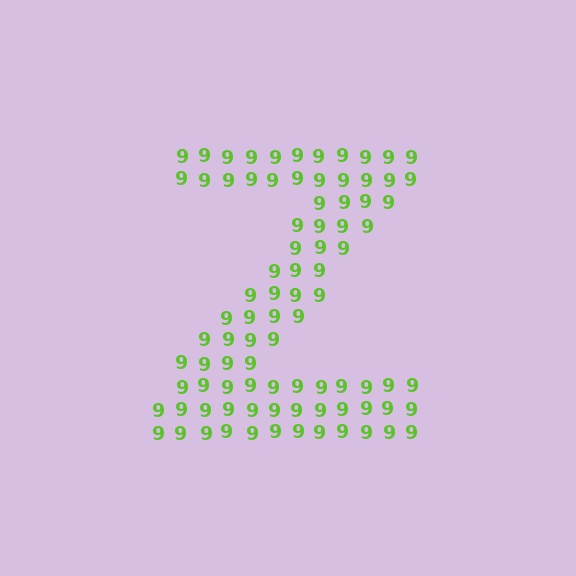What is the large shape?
The large shape is the letter Z.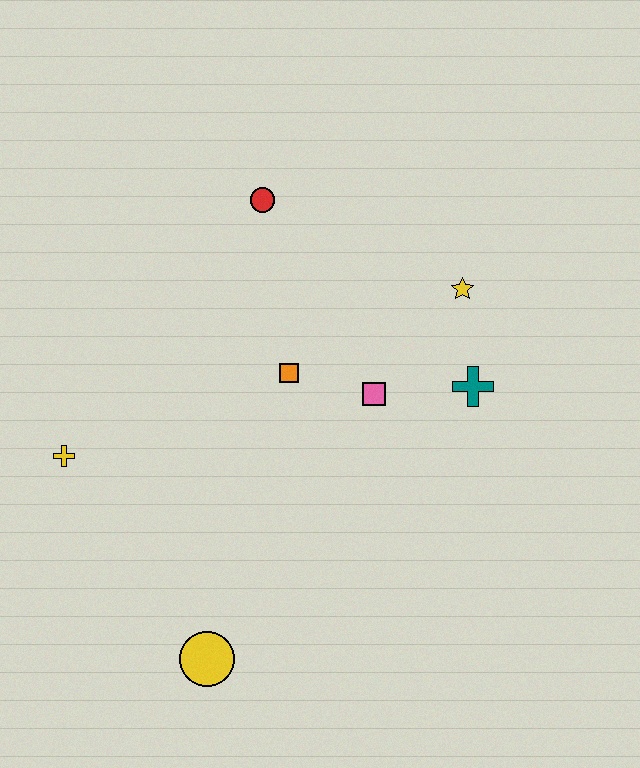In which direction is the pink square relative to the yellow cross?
The pink square is to the right of the yellow cross.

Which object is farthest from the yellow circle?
The red circle is farthest from the yellow circle.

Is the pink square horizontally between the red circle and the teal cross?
Yes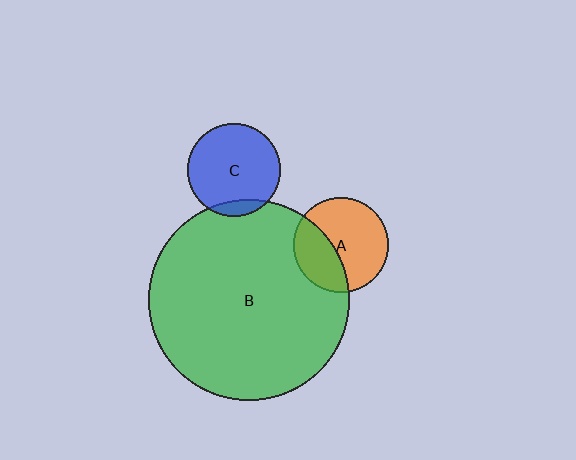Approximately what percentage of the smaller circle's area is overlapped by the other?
Approximately 10%.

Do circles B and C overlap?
Yes.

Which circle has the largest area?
Circle B (green).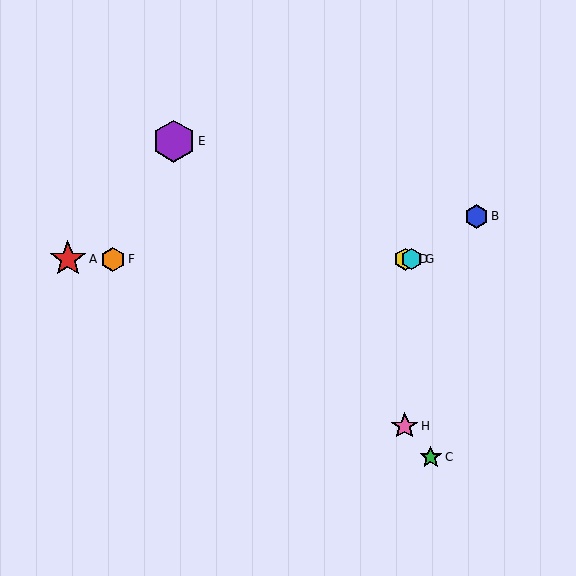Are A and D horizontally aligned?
Yes, both are at y≈259.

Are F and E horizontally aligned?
No, F is at y≈259 and E is at y≈141.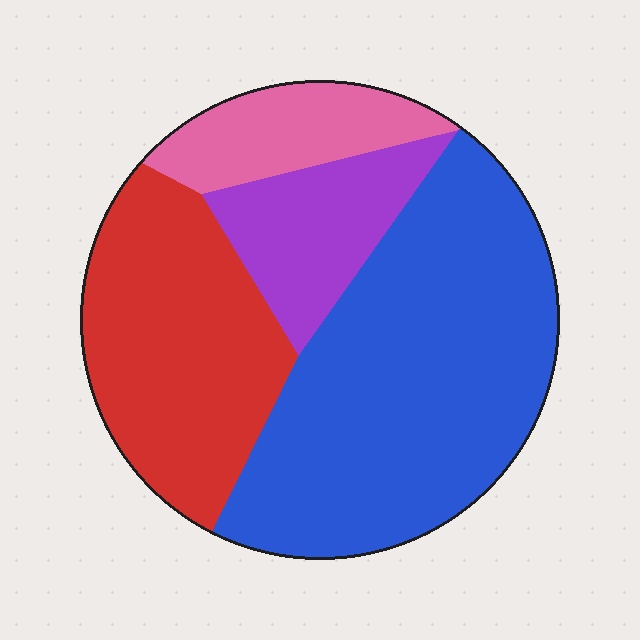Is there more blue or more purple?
Blue.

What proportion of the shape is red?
Red takes up about one quarter (1/4) of the shape.